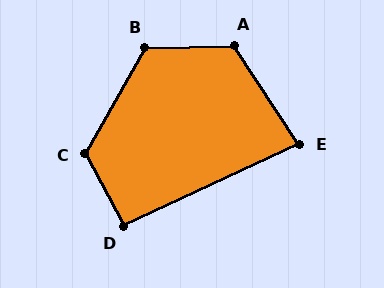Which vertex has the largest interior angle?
C, at approximately 123 degrees.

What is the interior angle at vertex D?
Approximately 93 degrees (approximately right).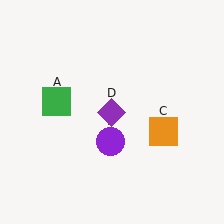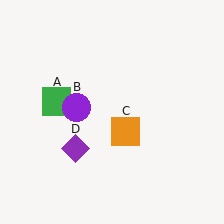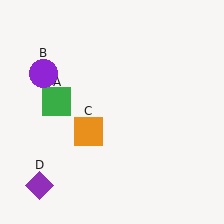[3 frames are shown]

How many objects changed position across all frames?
3 objects changed position: purple circle (object B), orange square (object C), purple diamond (object D).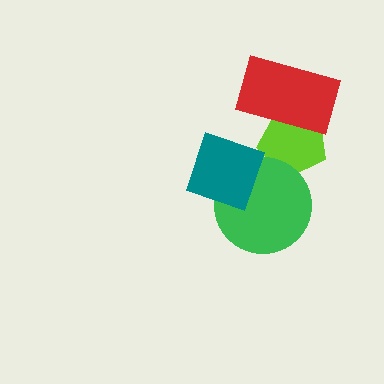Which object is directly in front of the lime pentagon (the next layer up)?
The red rectangle is directly in front of the lime pentagon.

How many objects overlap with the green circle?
2 objects overlap with the green circle.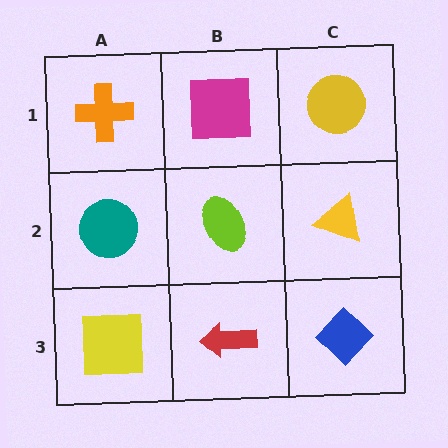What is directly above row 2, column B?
A magenta square.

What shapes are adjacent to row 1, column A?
A teal circle (row 2, column A), a magenta square (row 1, column B).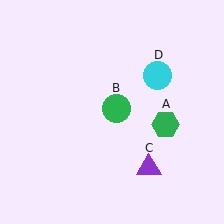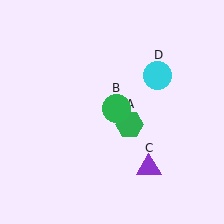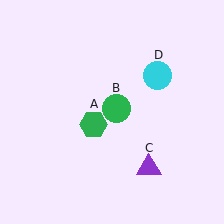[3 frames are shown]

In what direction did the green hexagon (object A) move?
The green hexagon (object A) moved left.